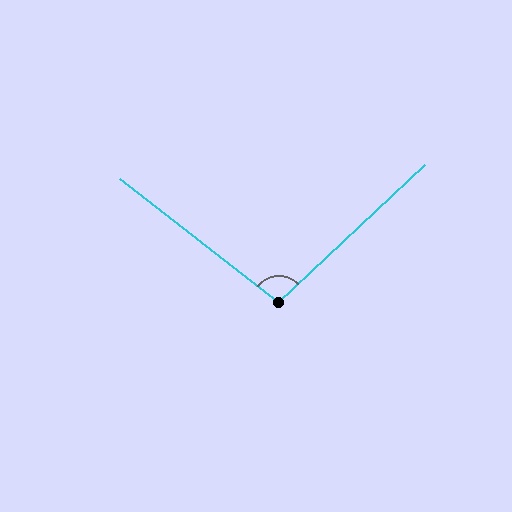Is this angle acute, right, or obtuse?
It is obtuse.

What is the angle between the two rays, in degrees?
Approximately 99 degrees.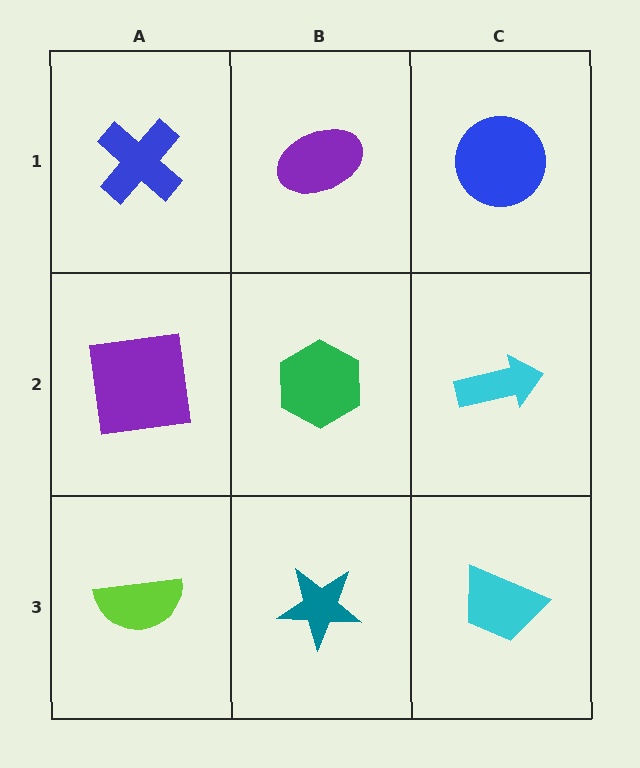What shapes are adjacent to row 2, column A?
A blue cross (row 1, column A), a lime semicircle (row 3, column A), a green hexagon (row 2, column B).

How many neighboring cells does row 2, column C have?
3.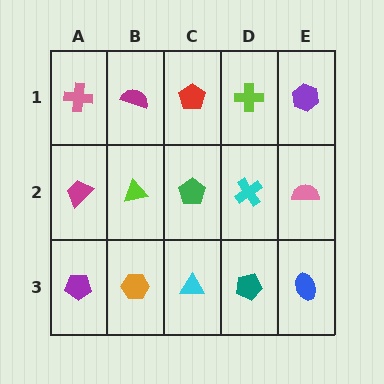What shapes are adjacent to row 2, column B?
A magenta semicircle (row 1, column B), an orange hexagon (row 3, column B), a magenta trapezoid (row 2, column A), a green pentagon (row 2, column C).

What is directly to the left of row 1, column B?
A pink cross.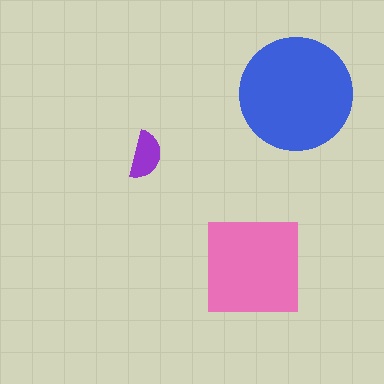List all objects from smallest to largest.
The purple semicircle, the pink square, the blue circle.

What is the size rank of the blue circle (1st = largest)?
1st.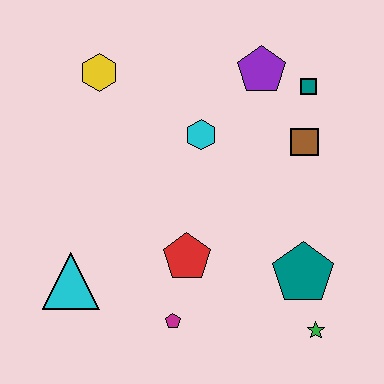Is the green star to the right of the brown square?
Yes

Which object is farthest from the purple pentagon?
The cyan triangle is farthest from the purple pentagon.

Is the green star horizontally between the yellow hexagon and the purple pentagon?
No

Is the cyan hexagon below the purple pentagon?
Yes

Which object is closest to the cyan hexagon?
The purple pentagon is closest to the cyan hexagon.